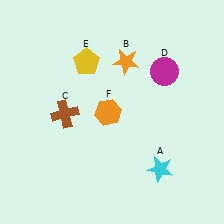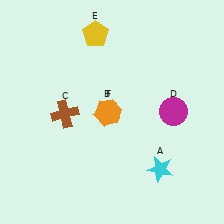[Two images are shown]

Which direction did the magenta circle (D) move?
The magenta circle (D) moved down.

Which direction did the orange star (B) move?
The orange star (B) moved down.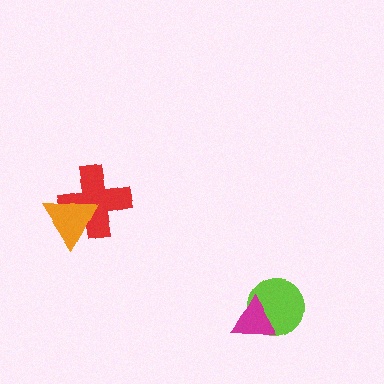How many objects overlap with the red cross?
1 object overlaps with the red cross.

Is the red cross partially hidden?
Yes, it is partially covered by another shape.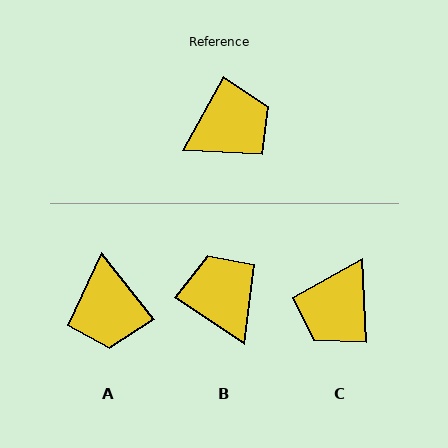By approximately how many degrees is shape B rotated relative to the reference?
Approximately 85 degrees counter-clockwise.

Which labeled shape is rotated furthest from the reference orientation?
C, about 148 degrees away.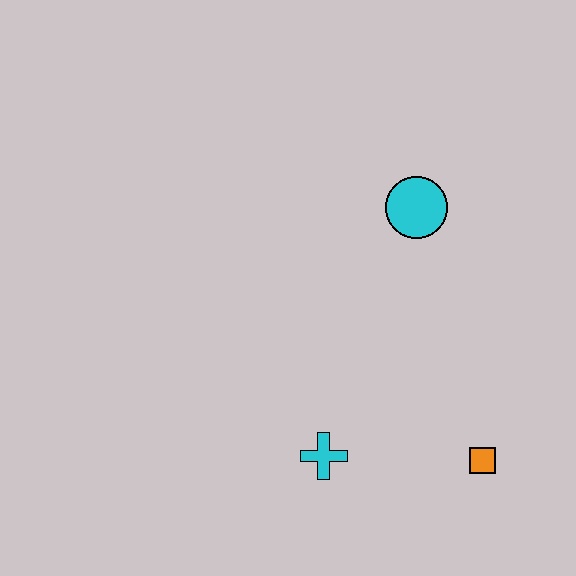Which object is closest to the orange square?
The cyan cross is closest to the orange square.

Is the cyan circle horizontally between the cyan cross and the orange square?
Yes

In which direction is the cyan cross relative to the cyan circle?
The cyan cross is below the cyan circle.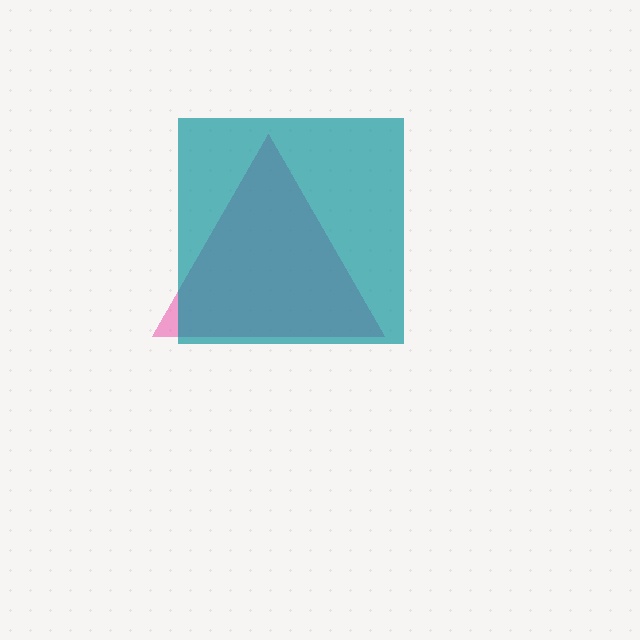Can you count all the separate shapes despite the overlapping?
Yes, there are 2 separate shapes.